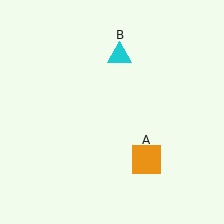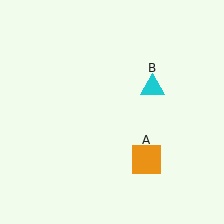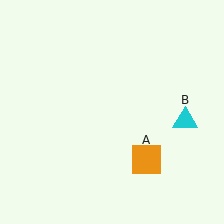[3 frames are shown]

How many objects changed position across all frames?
1 object changed position: cyan triangle (object B).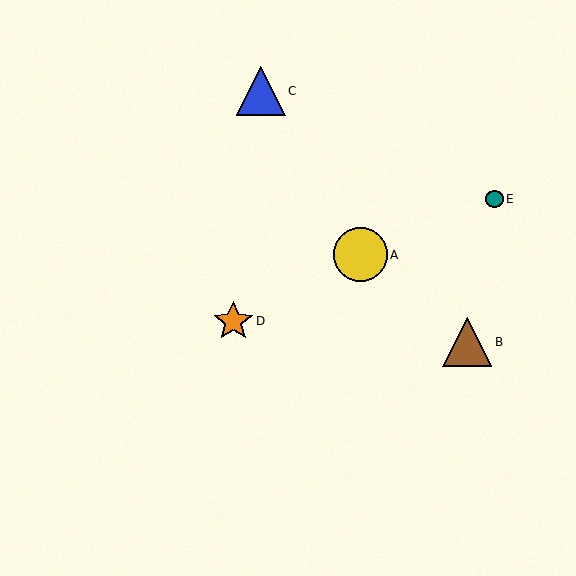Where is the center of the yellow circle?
The center of the yellow circle is at (360, 255).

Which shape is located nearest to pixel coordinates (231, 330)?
The orange star (labeled D) at (233, 321) is nearest to that location.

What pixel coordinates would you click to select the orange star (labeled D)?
Click at (233, 321) to select the orange star D.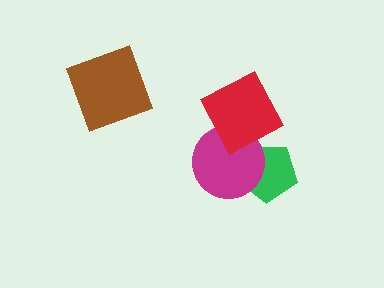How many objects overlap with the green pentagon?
2 objects overlap with the green pentagon.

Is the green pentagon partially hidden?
Yes, it is partially covered by another shape.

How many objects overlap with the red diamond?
2 objects overlap with the red diamond.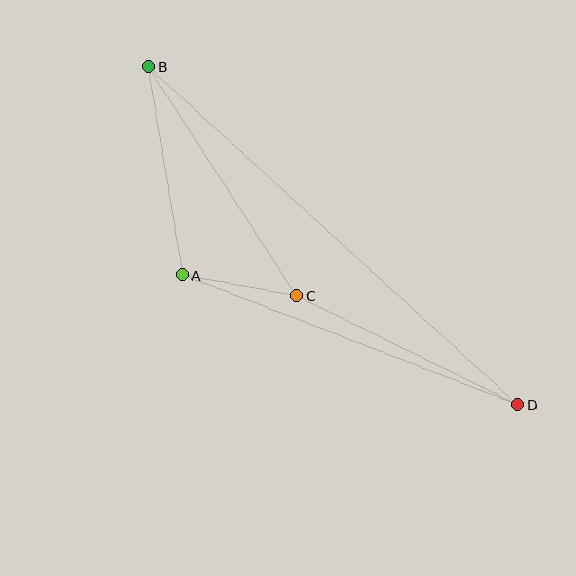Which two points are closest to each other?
Points A and C are closest to each other.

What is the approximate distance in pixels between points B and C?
The distance between B and C is approximately 272 pixels.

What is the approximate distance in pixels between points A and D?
The distance between A and D is approximately 359 pixels.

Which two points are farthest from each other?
Points B and D are farthest from each other.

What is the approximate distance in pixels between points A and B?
The distance between A and B is approximately 211 pixels.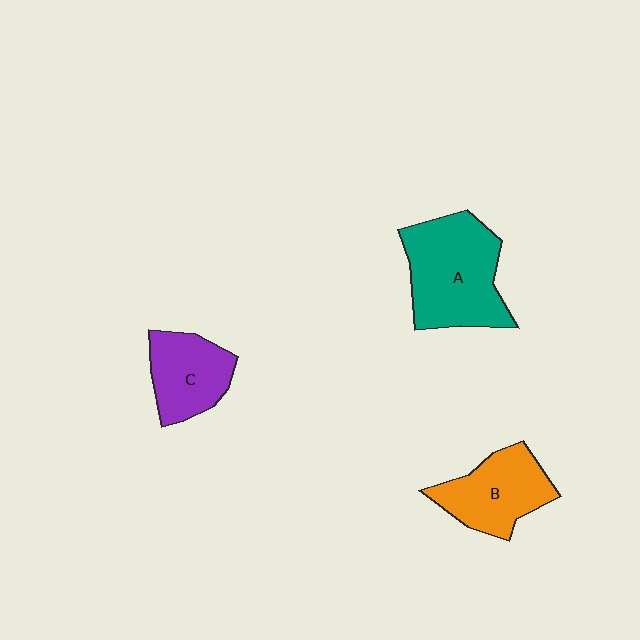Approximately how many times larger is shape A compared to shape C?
Approximately 1.6 times.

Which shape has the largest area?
Shape A (teal).